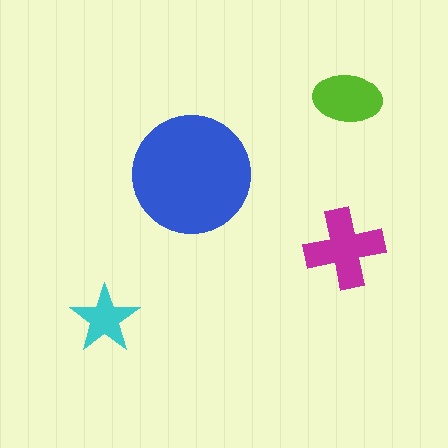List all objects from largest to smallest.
The blue circle, the magenta cross, the lime ellipse, the cyan star.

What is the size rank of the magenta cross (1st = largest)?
2nd.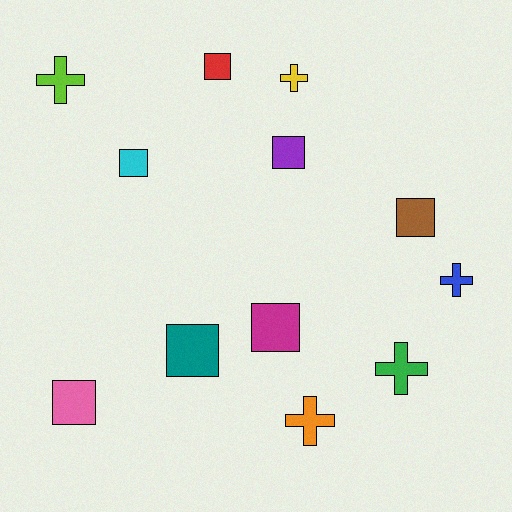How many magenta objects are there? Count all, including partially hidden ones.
There is 1 magenta object.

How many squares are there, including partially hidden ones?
There are 7 squares.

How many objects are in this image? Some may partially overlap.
There are 12 objects.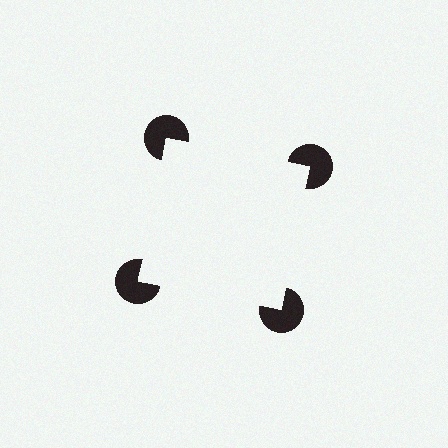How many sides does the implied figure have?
4 sides.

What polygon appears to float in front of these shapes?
An illusory square — its edges are inferred from the aligned wedge cuts in the pac-man discs, not physically drawn.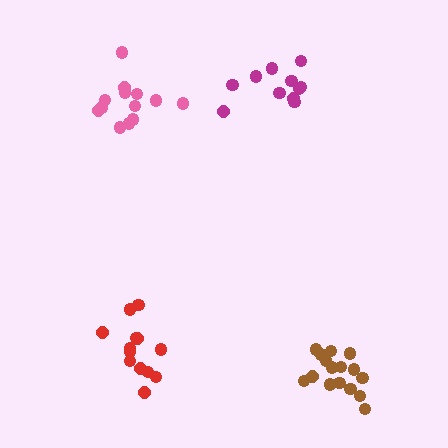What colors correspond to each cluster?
The clusters are colored: pink, brown, magenta, red.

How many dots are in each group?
Group 1: 13 dots, Group 2: 16 dots, Group 3: 11 dots, Group 4: 13 dots (53 total).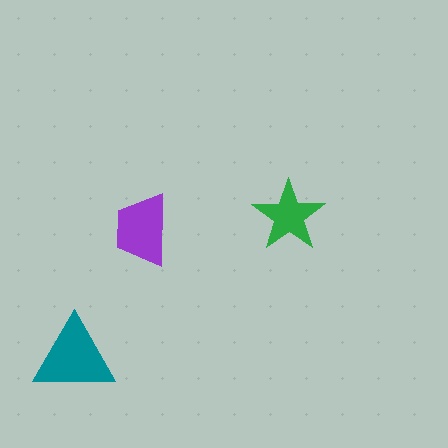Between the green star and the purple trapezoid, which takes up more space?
The purple trapezoid.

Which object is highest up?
The green star is topmost.